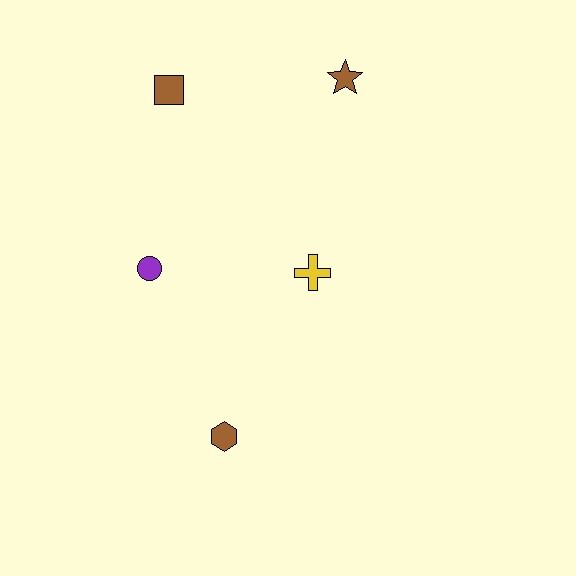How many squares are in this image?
There is 1 square.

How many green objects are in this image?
There are no green objects.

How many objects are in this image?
There are 5 objects.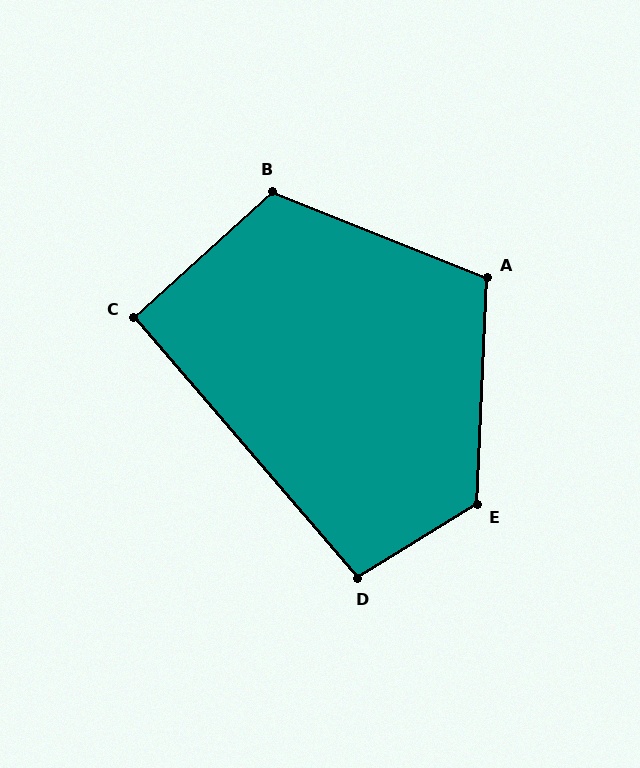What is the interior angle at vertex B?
Approximately 116 degrees (obtuse).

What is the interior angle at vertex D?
Approximately 99 degrees (obtuse).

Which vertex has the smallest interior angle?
C, at approximately 91 degrees.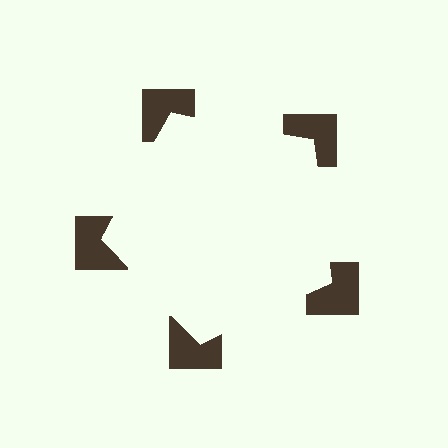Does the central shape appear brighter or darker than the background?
It typically appears slightly brighter than the background, even though no actual brightness change is drawn.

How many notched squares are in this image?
There are 5 — one at each vertex of the illusory pentagon.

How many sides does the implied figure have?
5 sides.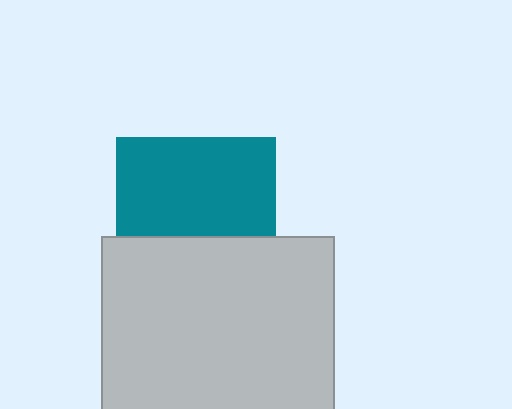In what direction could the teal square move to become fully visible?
The teal square could move up. That would shift it out from behind the light gray square entirely.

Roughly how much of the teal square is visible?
About half of it is visible (roughly 62%).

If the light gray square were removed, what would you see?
You would see the complete teal square.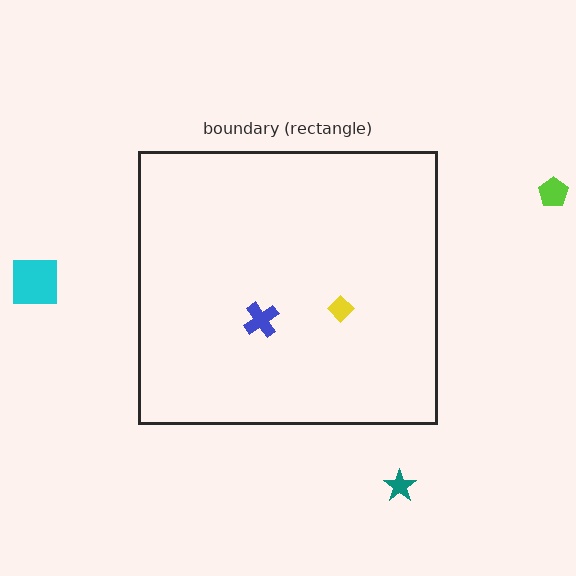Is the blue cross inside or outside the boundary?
Inside.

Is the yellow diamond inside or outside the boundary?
Inside.